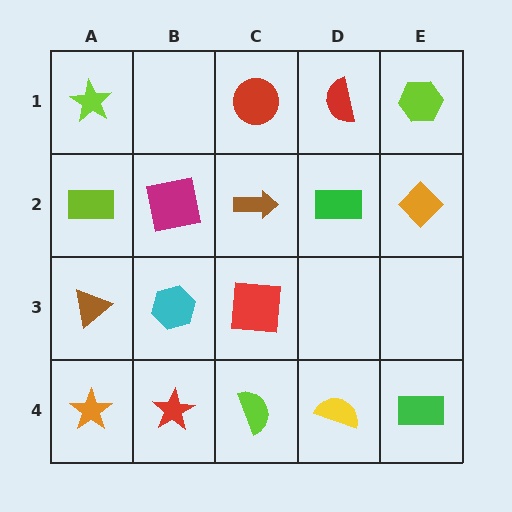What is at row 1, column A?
A lime star.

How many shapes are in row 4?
5 shapes.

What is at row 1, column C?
A red circle.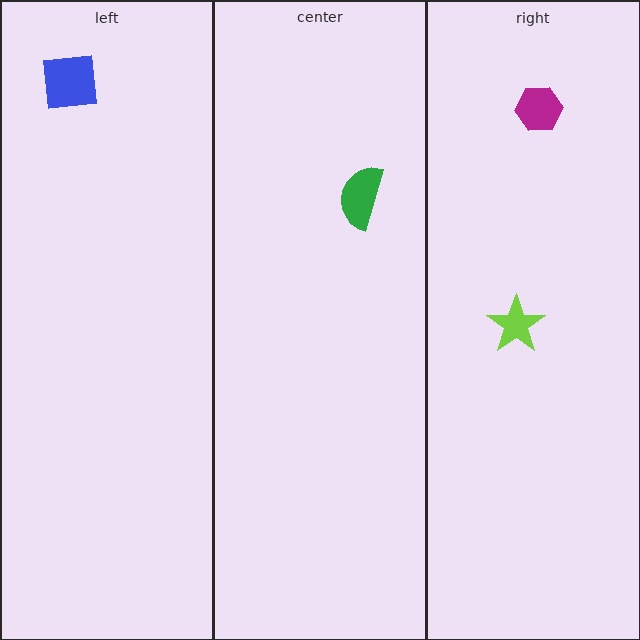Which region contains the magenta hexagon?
The right region.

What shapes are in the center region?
The green semicircle.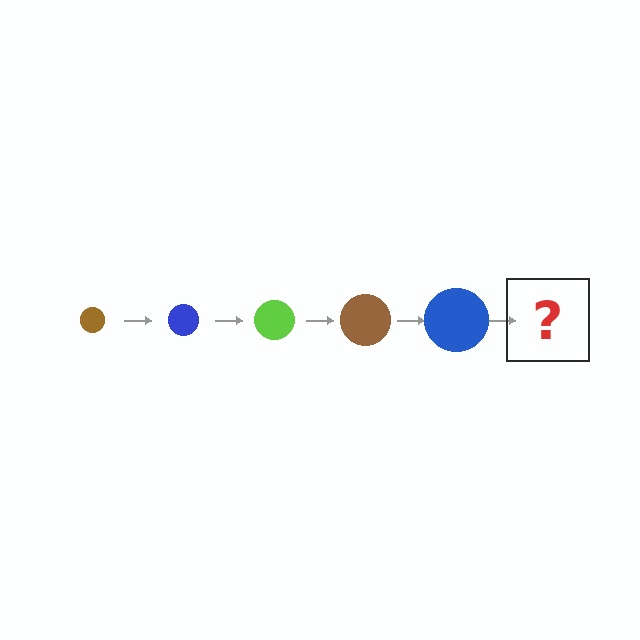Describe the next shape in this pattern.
It should be a lime circle, larger than the previous one.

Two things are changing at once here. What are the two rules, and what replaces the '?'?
The two rules are that the circle grows larger each step and the color cycles through brown, blue, and lime. The '?' should be a lime circle, larger than the previous one.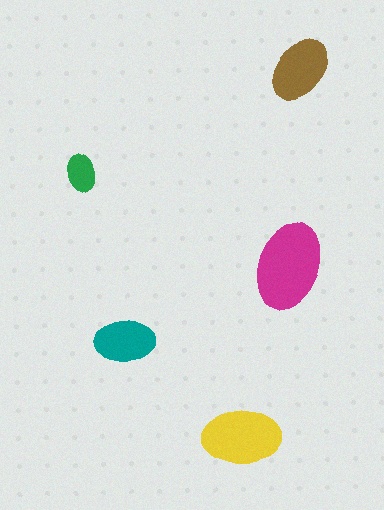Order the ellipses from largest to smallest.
the magenta one, the yellow one, the brown one, the teal one, the green one.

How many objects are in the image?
There are 5 objects in the image.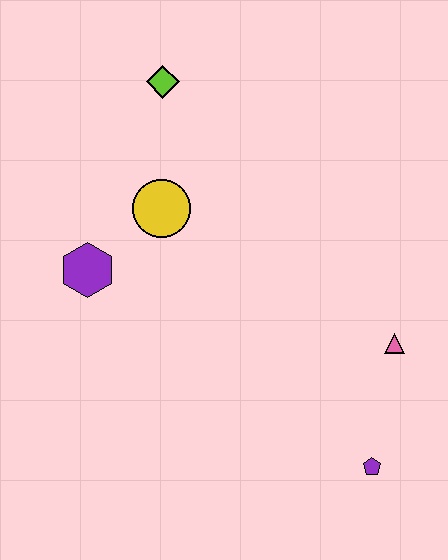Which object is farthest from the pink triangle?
The lime diamond is farthest from the pink triangle.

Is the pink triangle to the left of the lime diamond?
No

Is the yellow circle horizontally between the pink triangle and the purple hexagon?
Yes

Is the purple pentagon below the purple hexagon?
Yes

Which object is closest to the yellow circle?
The purple hexagon is closest to the yellow circle.